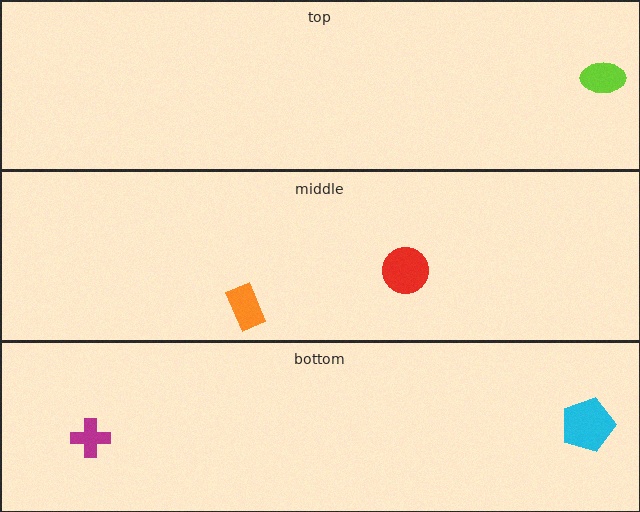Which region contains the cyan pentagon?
The bottom region.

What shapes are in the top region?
The lime ellipse.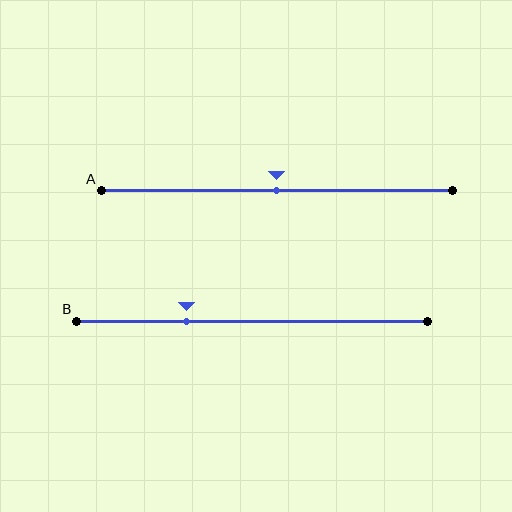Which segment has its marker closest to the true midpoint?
Segment A has its marker closest to the true midpoint.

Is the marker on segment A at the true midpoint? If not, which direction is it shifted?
Yes, the marker on segment A is at the true midpoint.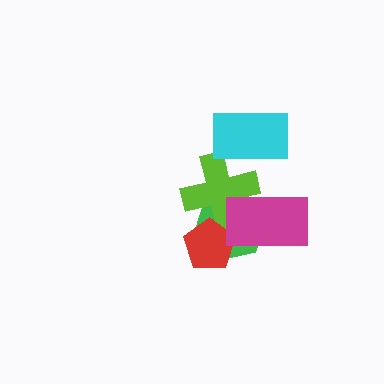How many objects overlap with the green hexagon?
3 objects overlap with the green hexagon.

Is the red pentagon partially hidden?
No, no other shape covers it.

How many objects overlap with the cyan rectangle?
1 object overlaps with the cyan rectangle.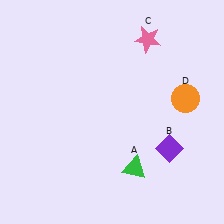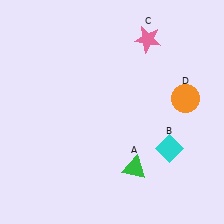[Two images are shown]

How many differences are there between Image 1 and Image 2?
There is 1 difference between the two images.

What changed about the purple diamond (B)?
In Image 1, B is purple. In Image 2, it changed to cyan.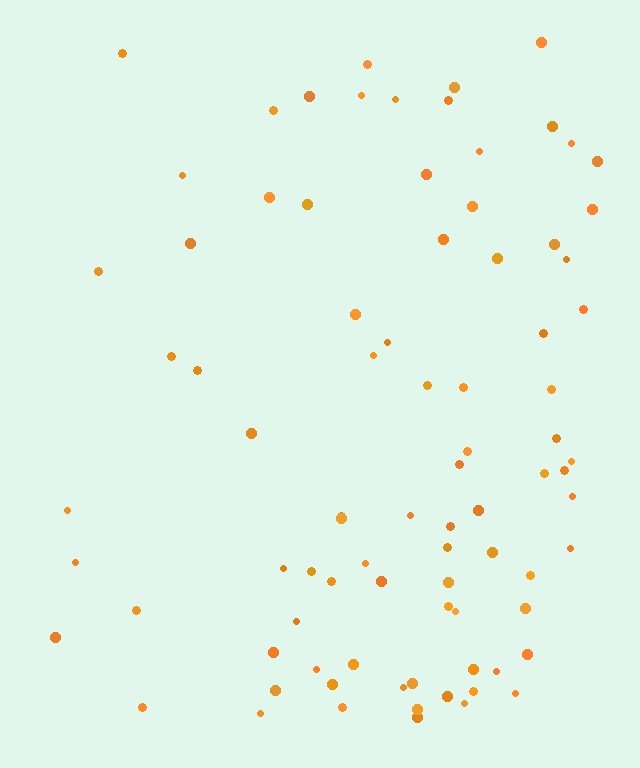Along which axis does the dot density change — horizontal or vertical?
Horizontal.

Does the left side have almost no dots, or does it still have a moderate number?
Still a moderate number, just noticeably fewer than the right.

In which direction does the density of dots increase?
From left to right, with the right side densest.